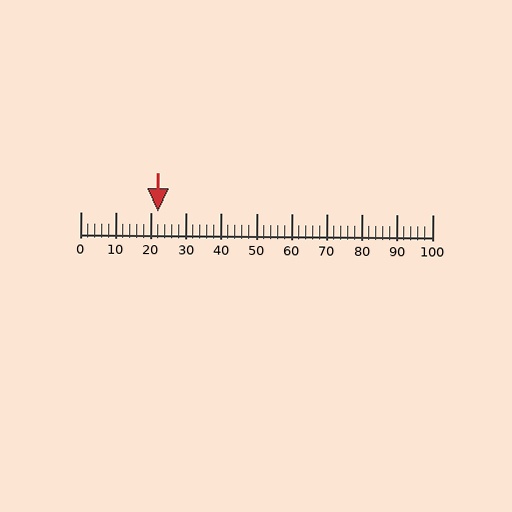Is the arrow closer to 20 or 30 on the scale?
The arrow is closer to 20.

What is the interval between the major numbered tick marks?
The major tick marks are spaced 10 units apart.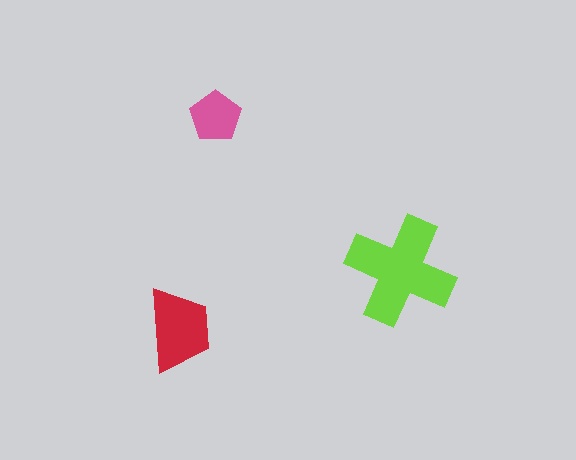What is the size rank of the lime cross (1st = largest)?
1st.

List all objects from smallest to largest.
The pink pentagon, the red trapezoid, the lime cross.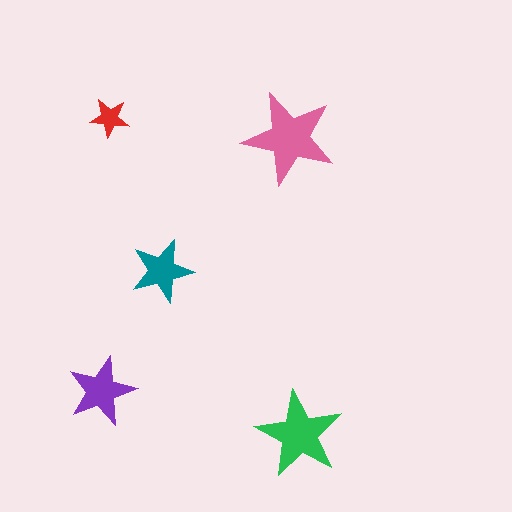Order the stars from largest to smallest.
the pink one, the green one, the purple one, the teal one, the red one.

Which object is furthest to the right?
The green star is rightmost.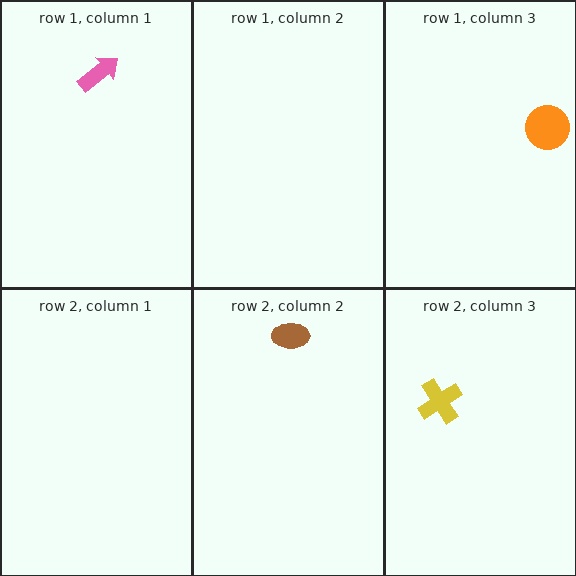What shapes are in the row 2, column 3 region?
The yellow cross.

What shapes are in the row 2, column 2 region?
The brown ellipse.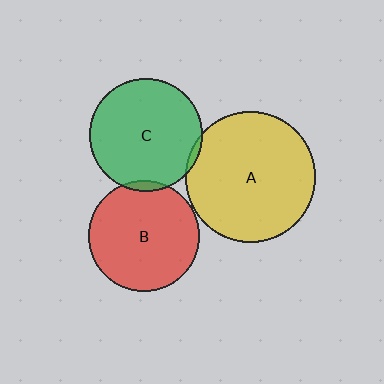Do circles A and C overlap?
Yes.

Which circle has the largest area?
Circle A (yellow).